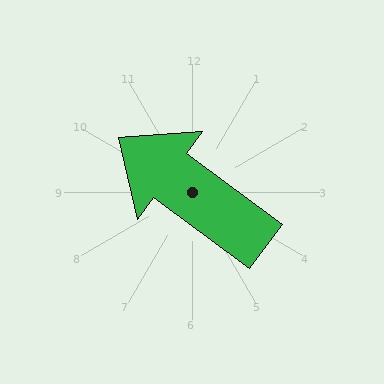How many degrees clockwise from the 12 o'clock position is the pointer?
Approximately 306 degrees.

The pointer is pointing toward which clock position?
Roughly 10 o'clock.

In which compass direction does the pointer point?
Northwest.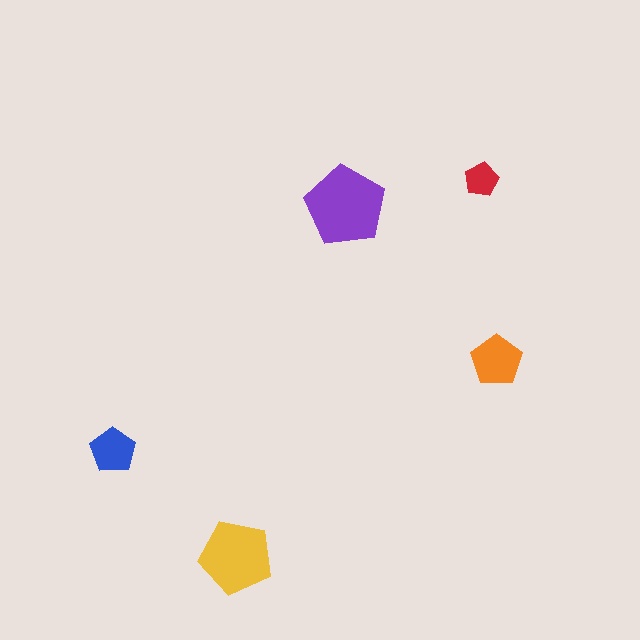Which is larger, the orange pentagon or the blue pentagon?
The orange one.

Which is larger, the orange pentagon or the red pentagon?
The orange one.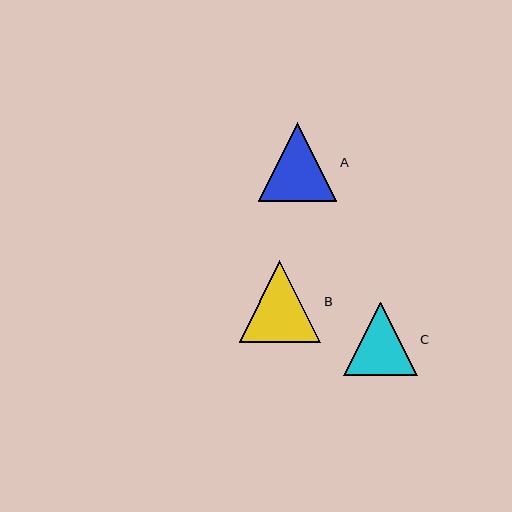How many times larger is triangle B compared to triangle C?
Triangle B is approximately 1.1 times the size of triangle C.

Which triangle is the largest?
Triangle B is the largest with a size of approximately 81 pixels.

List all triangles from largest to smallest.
From largest to smallest: B, A, C.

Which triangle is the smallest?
Triangle C is the smallest with a size of approximately 73 pixels.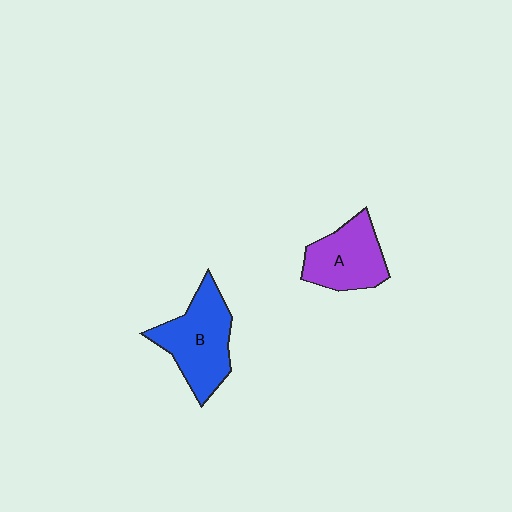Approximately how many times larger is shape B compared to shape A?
Approximately 1.2 times.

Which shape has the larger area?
Shape B (blue).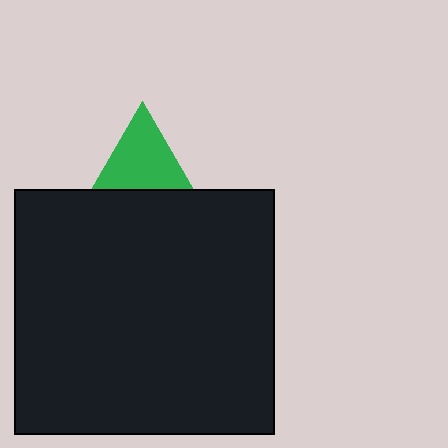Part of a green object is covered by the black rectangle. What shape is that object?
It is a triangle.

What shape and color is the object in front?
The object in front is a black rectangle.